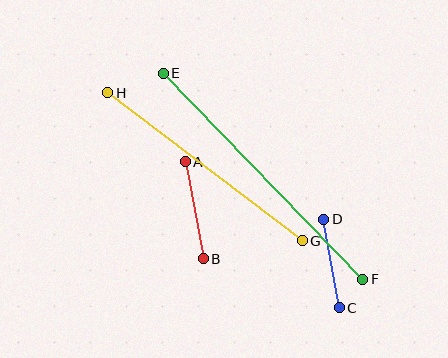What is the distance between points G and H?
The distance is approximately 244 pixels.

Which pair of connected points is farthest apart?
Points E and F are farthest apart.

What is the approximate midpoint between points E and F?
The midpoint is at approximately (263, 176) pixels.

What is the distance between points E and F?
The distance is approximately 287 pixels.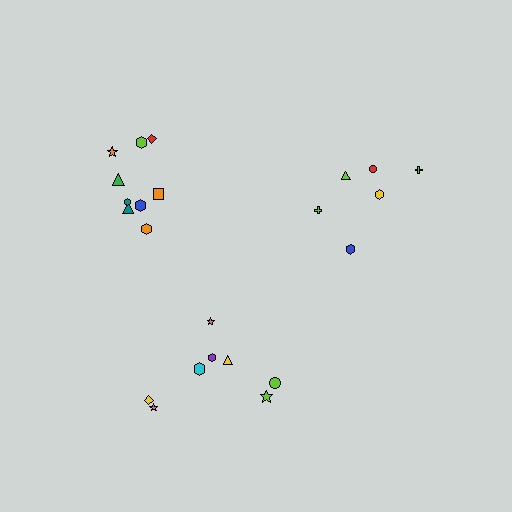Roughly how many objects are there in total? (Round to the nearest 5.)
Roughly 25 objects in total.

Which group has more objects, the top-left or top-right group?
The top-left group.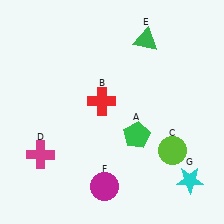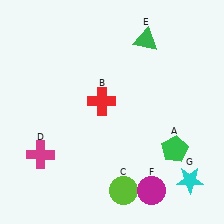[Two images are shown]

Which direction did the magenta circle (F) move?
The magenta circle (F) moved right.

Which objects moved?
The objects that moved are: the green pentagon (A), the lime circle (C), the magenta circle (F).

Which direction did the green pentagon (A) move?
The green pentagon (A) moved right.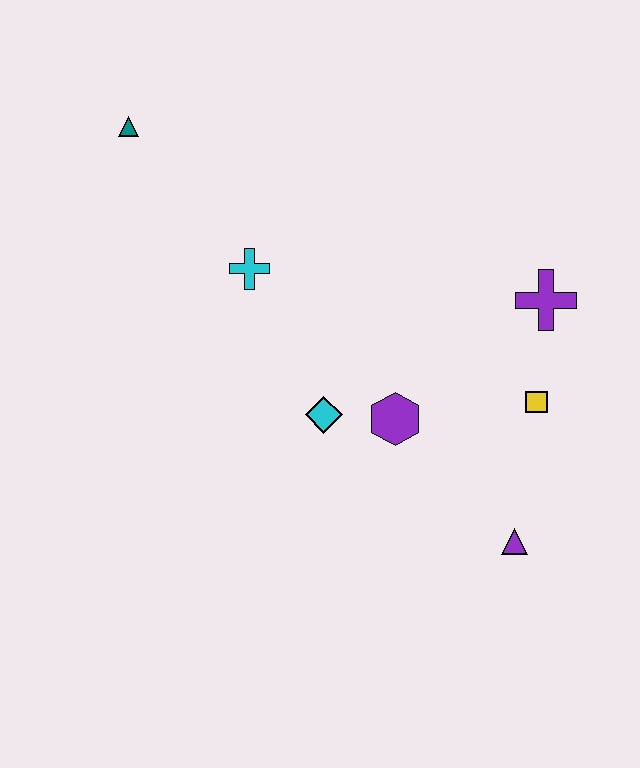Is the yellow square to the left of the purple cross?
Yes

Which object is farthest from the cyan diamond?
The teal triangle is farthest from the cyan diamond.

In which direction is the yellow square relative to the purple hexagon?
The yellow square is to the right of the purple hexagon.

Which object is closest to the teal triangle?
The cyan cross is closest to the teal triangle.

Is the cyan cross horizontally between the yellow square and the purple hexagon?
No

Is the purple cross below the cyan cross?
Yes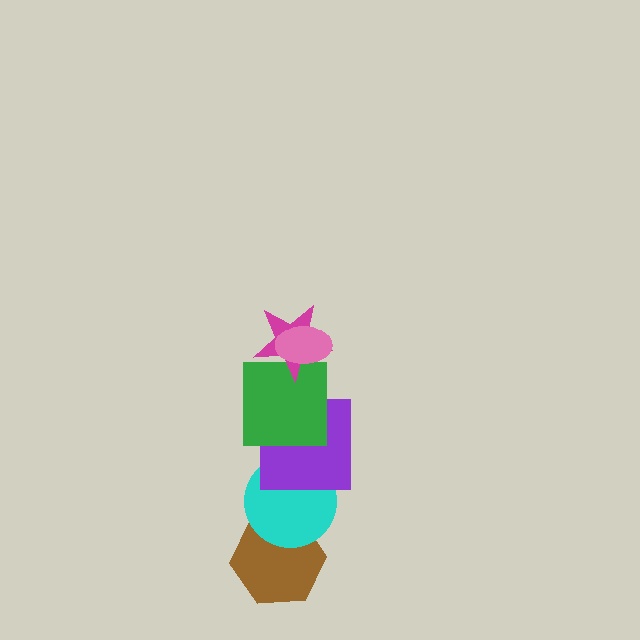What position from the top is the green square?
The green square is 3rd from the top.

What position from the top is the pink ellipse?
The pink ellipse is 1st from the top.